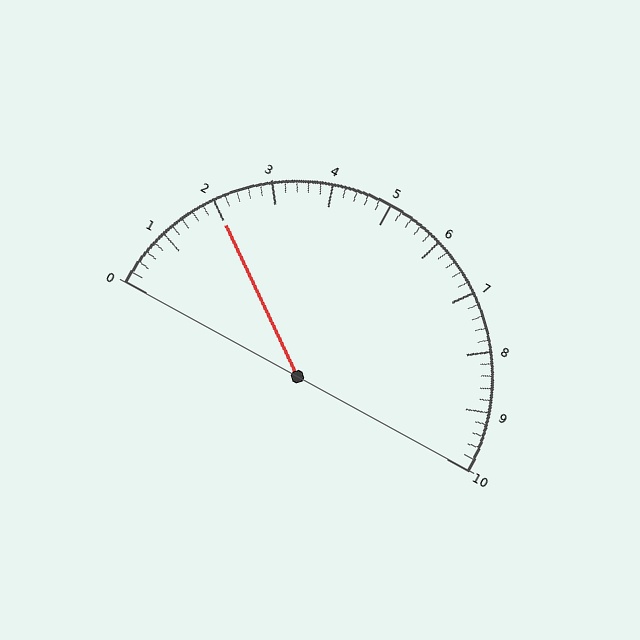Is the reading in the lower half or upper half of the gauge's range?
The reading is in the lower half of the range (0 to 10).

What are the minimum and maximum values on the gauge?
The gauge ranges from 0 to 10.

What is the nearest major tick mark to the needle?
The nearest major tick mark is 2.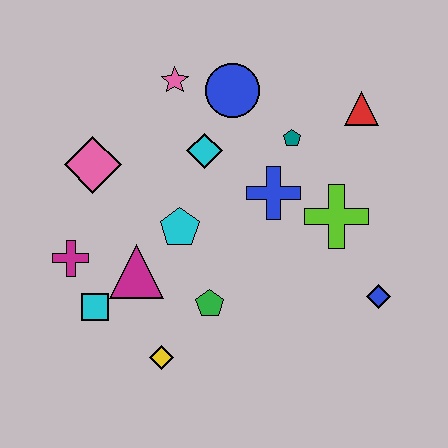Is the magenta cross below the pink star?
Yes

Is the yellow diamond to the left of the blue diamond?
Yes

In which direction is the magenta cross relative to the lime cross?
The magenta cross is to the left of the lime cross.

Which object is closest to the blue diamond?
The lime cross is closest to the blue diamond.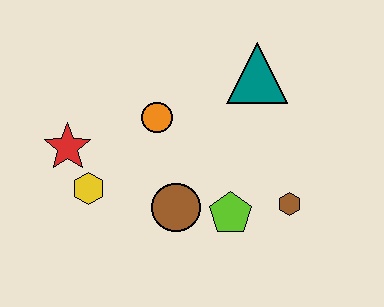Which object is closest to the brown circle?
The lime pentagon is closest to the brown circle.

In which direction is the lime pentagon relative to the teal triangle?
The lime pentagon is below the teal triangle.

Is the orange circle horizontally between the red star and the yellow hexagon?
No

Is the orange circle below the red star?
No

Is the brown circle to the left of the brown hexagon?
Yes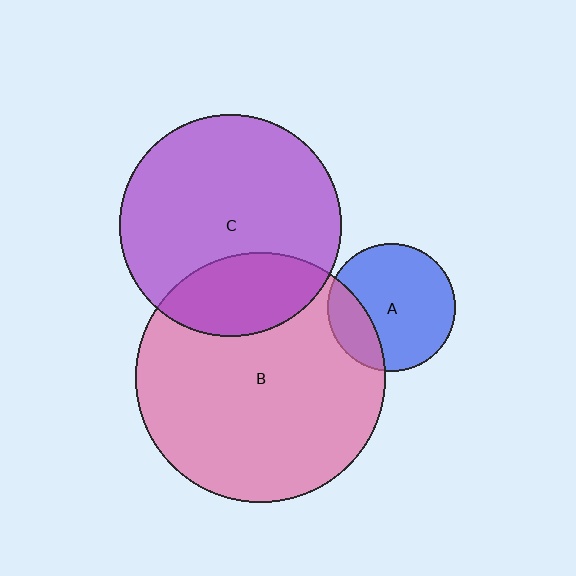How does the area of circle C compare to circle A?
Approximately 3.0 times.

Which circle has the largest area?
Circle B (pink).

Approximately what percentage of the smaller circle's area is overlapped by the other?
Approximately 25%.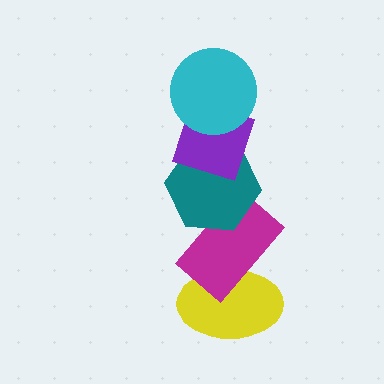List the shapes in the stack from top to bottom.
From top to bottom: the cyan circle, the purple diamond, the teal hexagon, the magenta rectangle, the yellow ellipse.